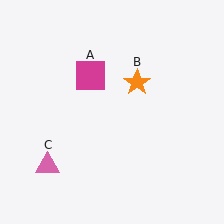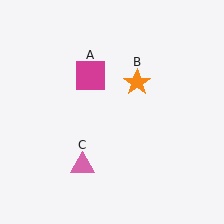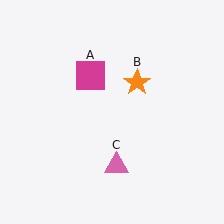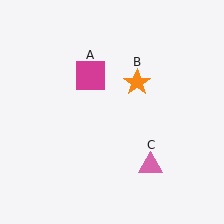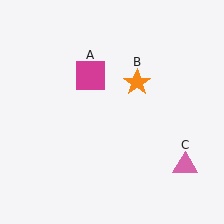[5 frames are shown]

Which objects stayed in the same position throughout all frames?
Magenta square (object A) and orange star (object B) remained stationary.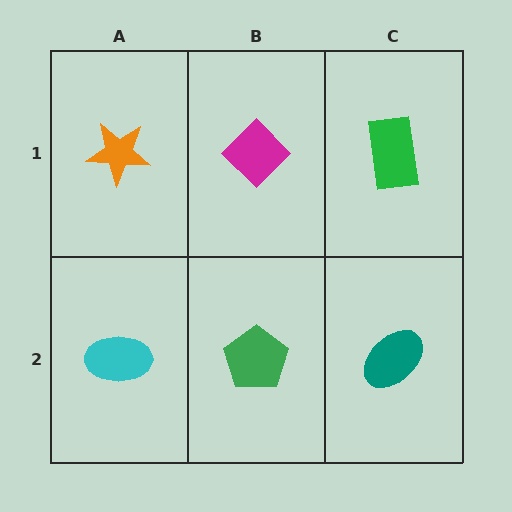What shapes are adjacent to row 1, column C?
A teal ellipse (row 2, column C), a magenta diamond (row 1, column B).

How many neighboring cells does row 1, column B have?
3.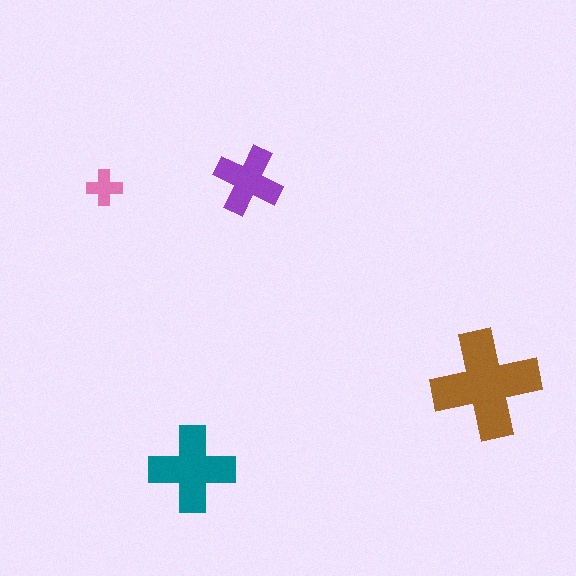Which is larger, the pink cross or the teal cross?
The teal one.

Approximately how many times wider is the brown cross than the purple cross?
About 1.5 times wider.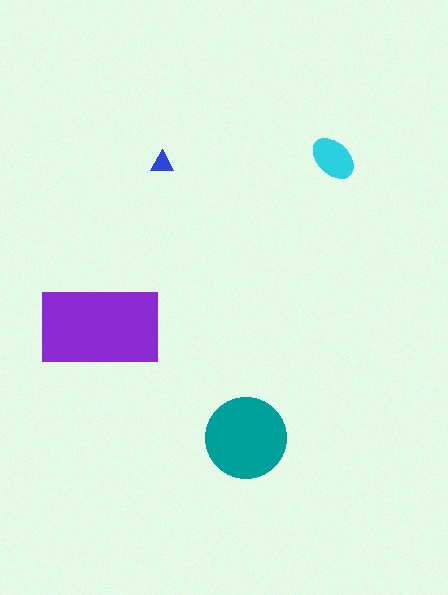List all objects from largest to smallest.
The purple rectangle, the teal circle, the cyan ellipse, the blue triangle.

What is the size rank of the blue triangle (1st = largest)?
4th.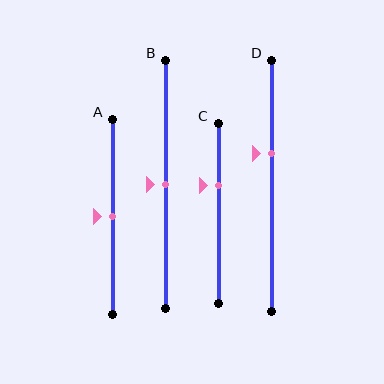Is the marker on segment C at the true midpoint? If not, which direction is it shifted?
No, the marker on segment C is shifted upward by about 15% of the segment length.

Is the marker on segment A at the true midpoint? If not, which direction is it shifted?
Yes, the marker on segment A is at the true midpoint.